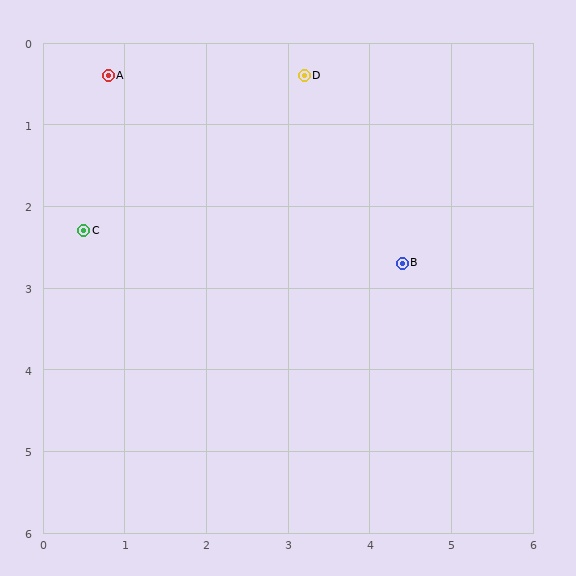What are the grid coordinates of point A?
Point A is at approximately (0.8, 0.4).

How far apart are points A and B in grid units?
Points A and B are about 4.3 grid units apart.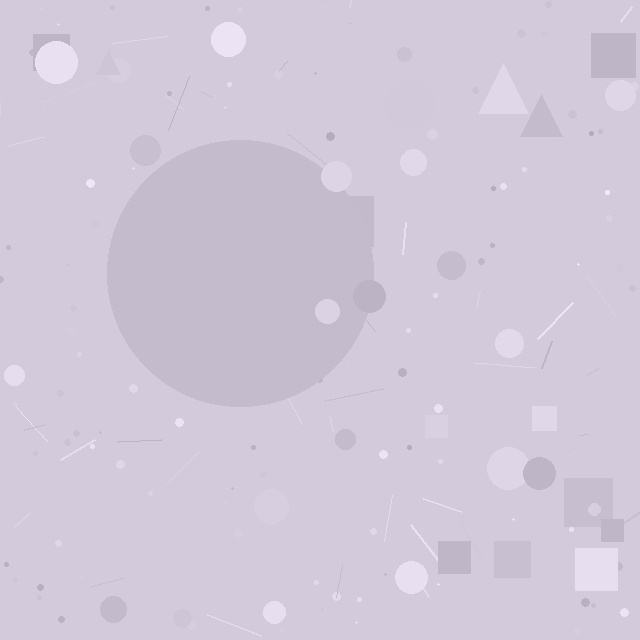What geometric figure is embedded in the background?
A circle is embedded in the background.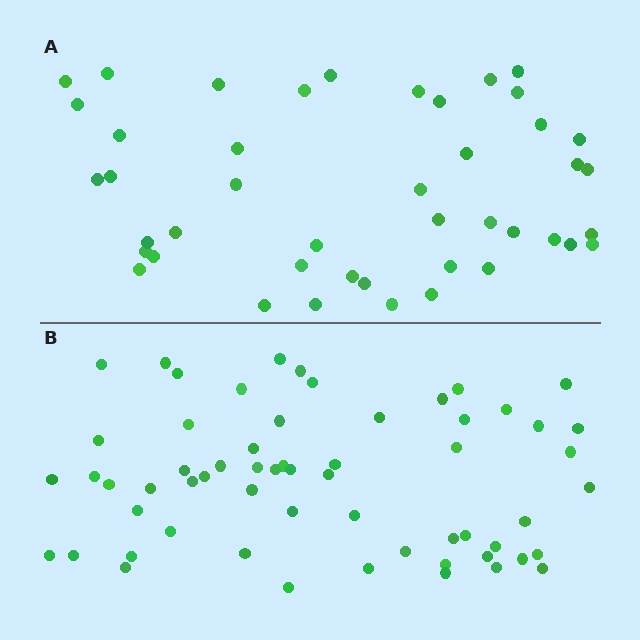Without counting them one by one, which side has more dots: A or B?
Region B (the bottom region) has more dots.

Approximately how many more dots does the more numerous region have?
Region B has approximately 15 more dots than region A.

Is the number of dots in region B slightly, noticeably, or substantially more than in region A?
Region B has noticeably more, but not dramatically so. The ratio is roughly 1.4 to 1.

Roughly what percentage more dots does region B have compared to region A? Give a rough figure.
About 35% more.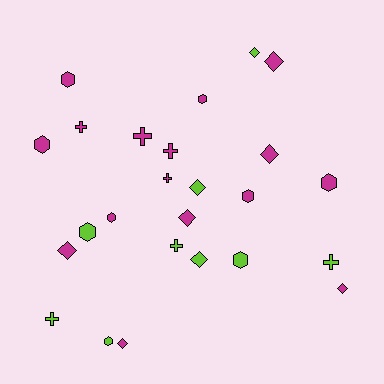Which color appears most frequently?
Magenta, with 16 objects.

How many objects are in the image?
There are 25 objects.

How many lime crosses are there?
There are 3 lime crosses.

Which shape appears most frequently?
Hexagon, with 9 objects.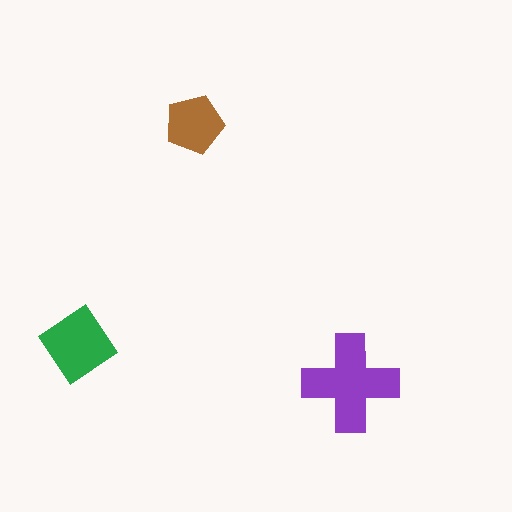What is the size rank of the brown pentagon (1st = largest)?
3rd.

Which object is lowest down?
The purple cross is bottommost.